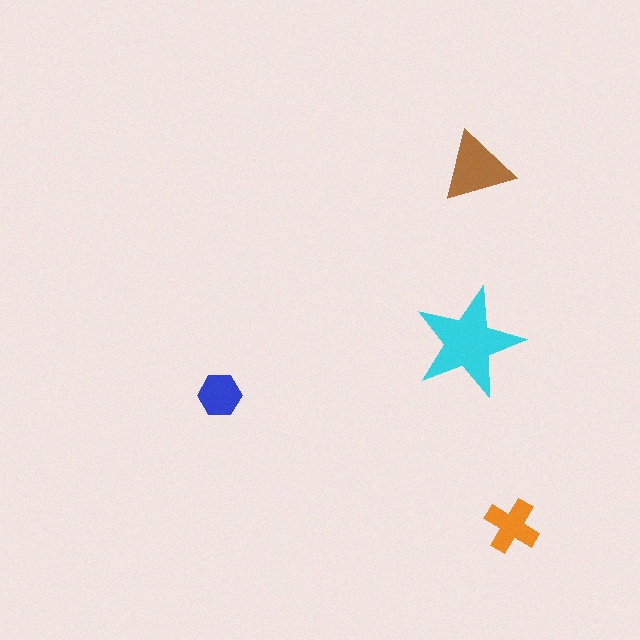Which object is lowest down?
The orange cross is bottommost.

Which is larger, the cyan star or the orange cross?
The cyan star.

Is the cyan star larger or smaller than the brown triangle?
Larger.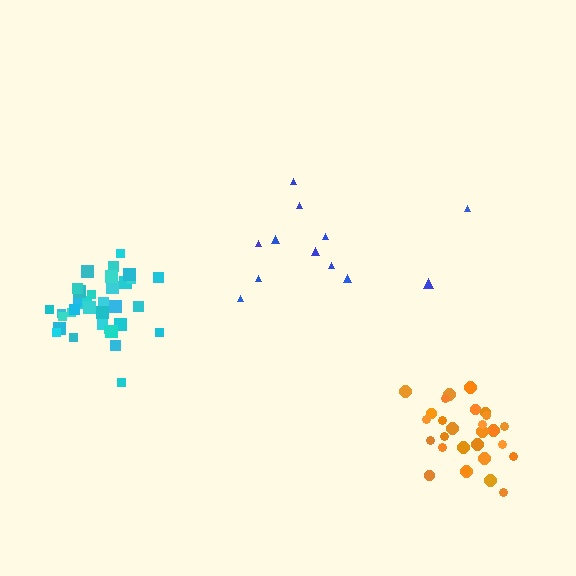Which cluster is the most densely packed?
Cyan.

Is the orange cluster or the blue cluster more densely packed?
Orange.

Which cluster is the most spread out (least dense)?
Blue.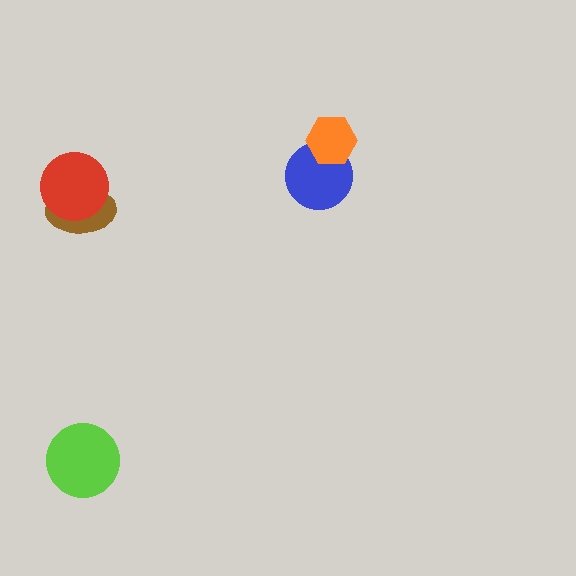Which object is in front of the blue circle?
The orange hexagon is in front of the blue circle.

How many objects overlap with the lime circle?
0 objects overlap with the lime circle.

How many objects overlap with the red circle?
1 object overlaps with the red circle.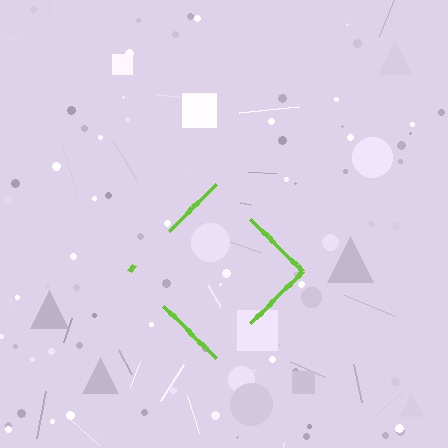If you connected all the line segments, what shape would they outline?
They would outline a diamond.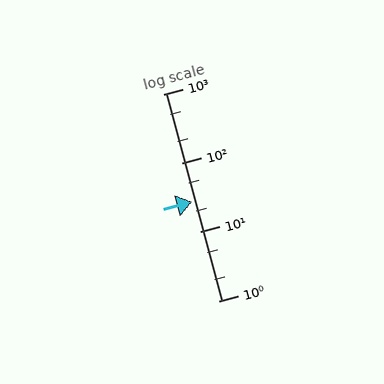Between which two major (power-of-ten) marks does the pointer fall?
The pointer is between 10 and 100.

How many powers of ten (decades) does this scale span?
The scale spans 3 decades, from 1 to 1000.